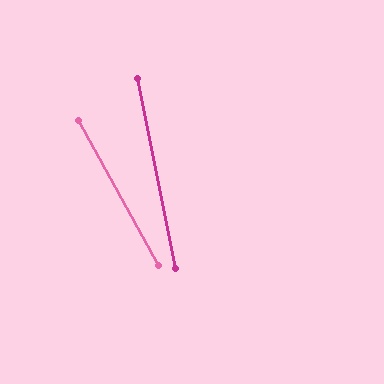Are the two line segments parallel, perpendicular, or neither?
Neither parallel nor perpendicular — they differ by about 18°.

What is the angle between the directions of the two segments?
Approximately 18 degrees.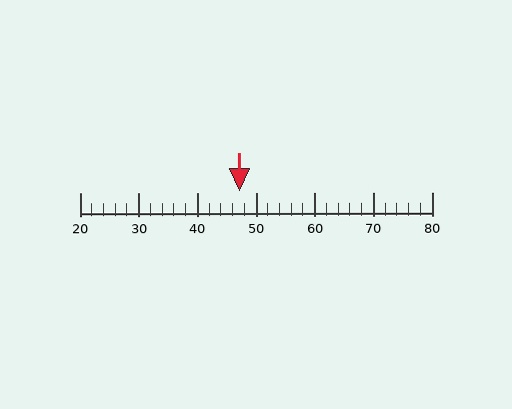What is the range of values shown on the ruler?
The ruler shows values from 20 to 80.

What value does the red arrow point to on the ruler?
The red arrow points to approximately 47.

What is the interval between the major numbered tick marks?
The major tick marks are spaced 10 units apart.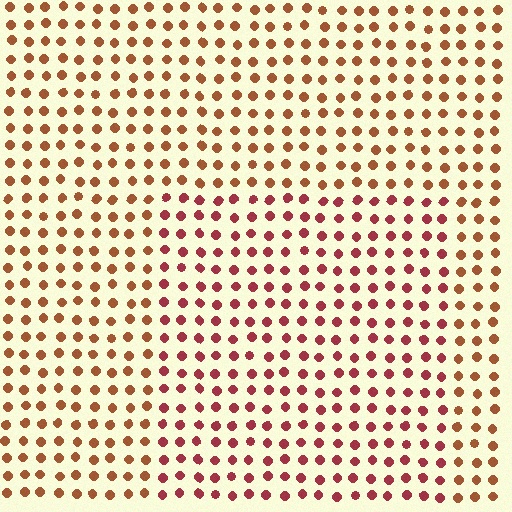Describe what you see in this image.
The image is filled with small brown elements in a uniform arrangement. A rectangle-shaped region is visible where the elements are tinted to a slightly different hue, forming a subtle color boundary.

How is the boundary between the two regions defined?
The boundary is defined purely by a slight shift in hue (about 30 degrees). Spacing, size, and orientation are identical on both sides.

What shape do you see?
I see a rectangle.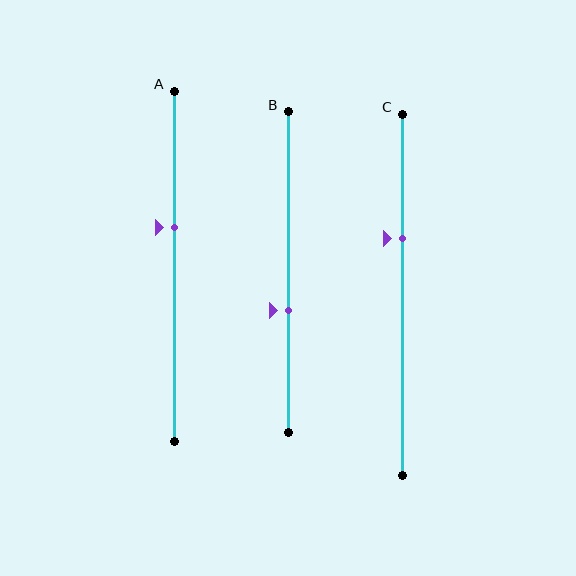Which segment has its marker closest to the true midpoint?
Segment A has its marker closest to the true midpoint.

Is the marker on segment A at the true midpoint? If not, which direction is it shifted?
No, the marker on segment A is shifted upward by about 11% of the segment length.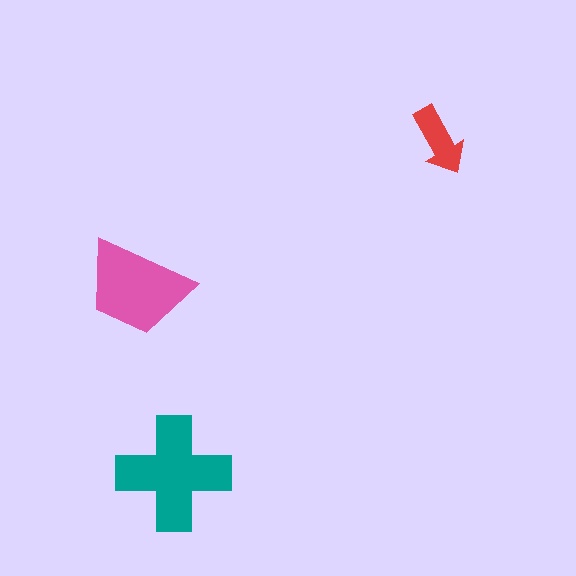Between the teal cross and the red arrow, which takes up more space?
The teal cross.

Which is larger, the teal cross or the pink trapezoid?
The teal cross.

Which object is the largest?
The teal cross.